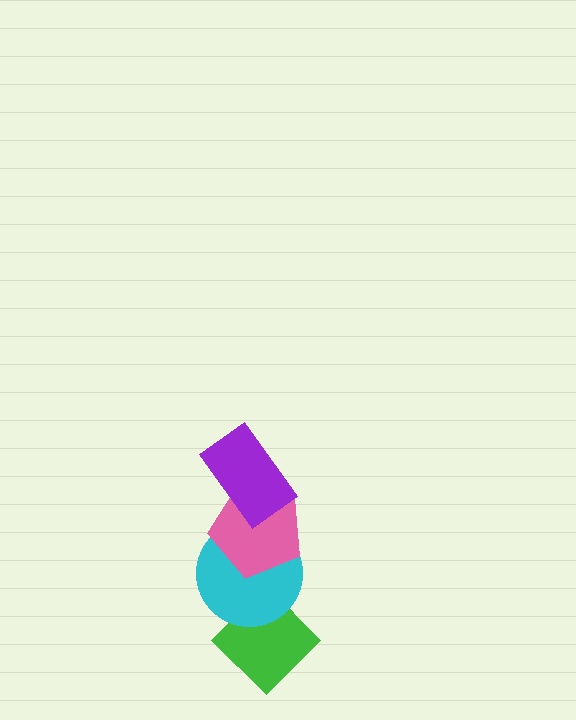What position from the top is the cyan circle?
The cyan circle is 3rd from the top.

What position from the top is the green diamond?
The green diamond is 4th from the top.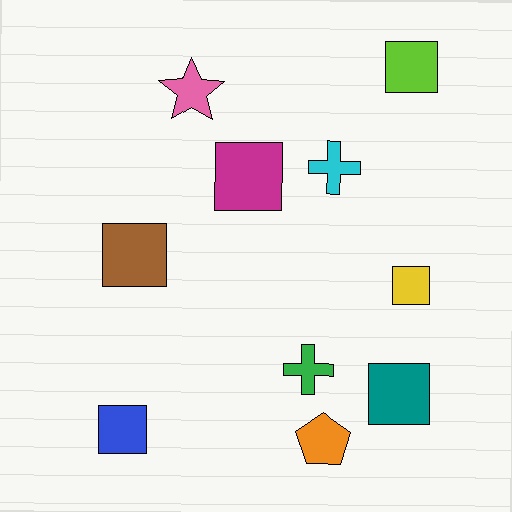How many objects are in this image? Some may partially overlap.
There are 10 objects.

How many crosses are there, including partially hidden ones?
There are 2 crosses.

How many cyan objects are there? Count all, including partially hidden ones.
There is 1 cyan object.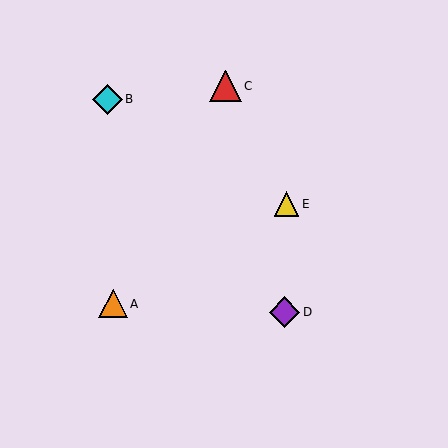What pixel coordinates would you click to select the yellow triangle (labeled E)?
Click at (286, 204) to select the yellow triangle E.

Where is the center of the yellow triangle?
The center of the yellow triangle is at (286, 204).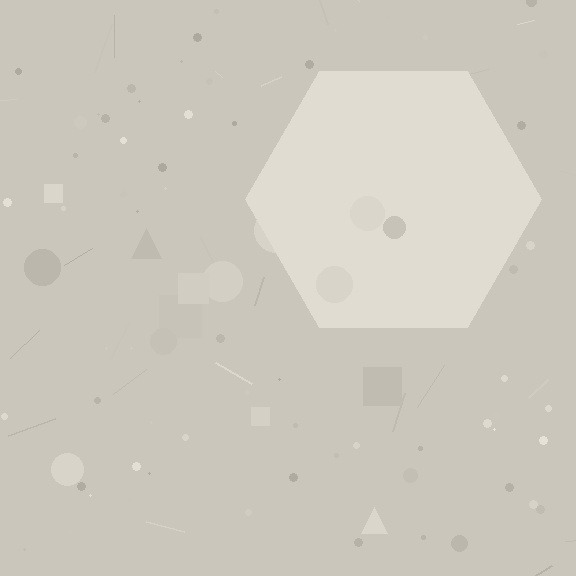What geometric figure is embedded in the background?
A hexagon is embedded in the background.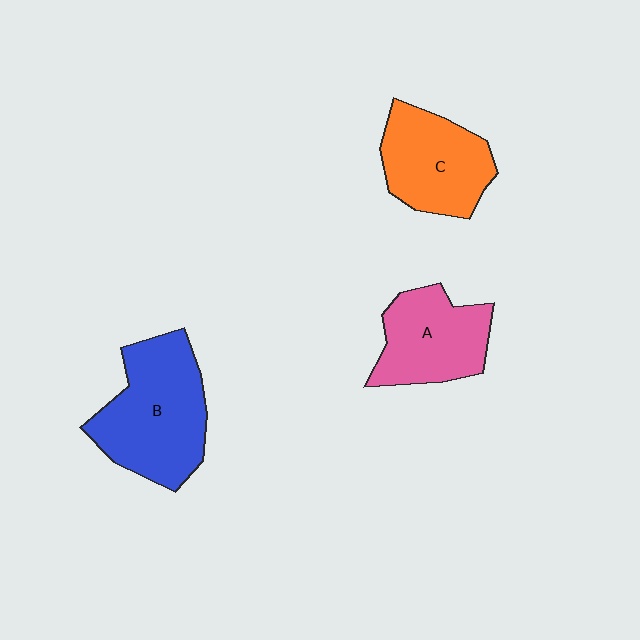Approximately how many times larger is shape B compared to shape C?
Approximately 1.3 times.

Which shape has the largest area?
Shape B (blue).